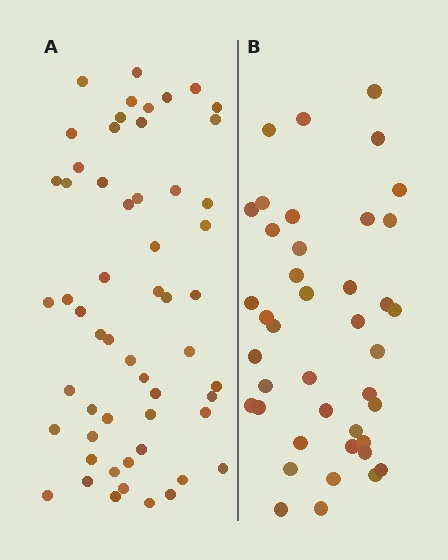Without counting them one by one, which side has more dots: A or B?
Region A (the left region) has more dots.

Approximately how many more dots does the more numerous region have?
Region A has approximately 15 more dots than region B.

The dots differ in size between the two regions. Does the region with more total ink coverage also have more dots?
No. Region B has more total ink coverage because its dots are larger, but region A actually contains more individual dots. Total area can be misleading — the number of items is what matters here.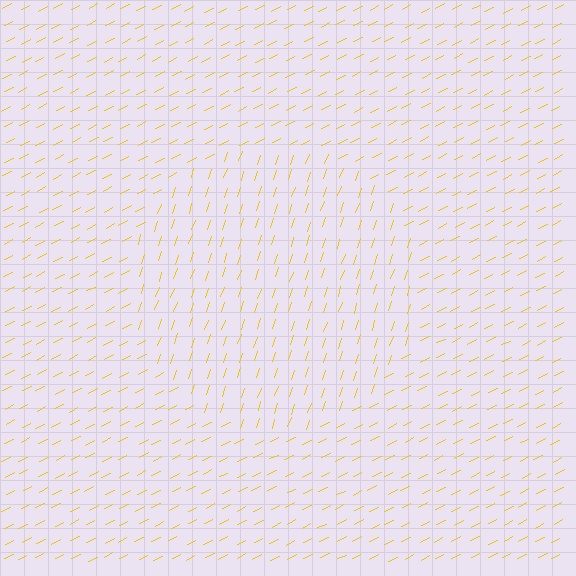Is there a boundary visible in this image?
Yes, there is a texture boundary formed by a change in line orientation.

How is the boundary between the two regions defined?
The boundary is defined purely by a change in line orientation (approximately 45 degrees difference). All lines are the same color and thickness.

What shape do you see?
I see a circle.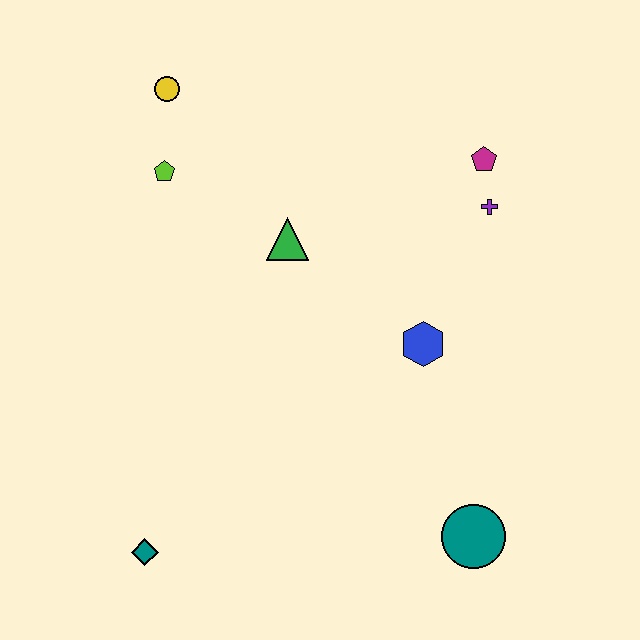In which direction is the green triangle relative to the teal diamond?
The green triangle is above the teal diamond.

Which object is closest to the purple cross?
The magenta pentagon is closest to the purple cross.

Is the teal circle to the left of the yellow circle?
No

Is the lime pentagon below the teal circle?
No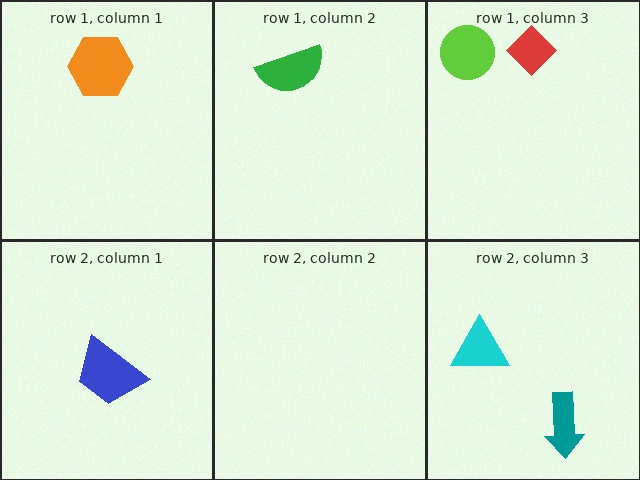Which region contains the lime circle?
The row 1, column 3 region.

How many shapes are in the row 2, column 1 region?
1.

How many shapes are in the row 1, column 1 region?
1.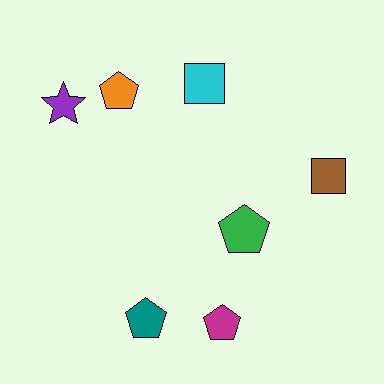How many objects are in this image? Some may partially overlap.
There are 7 objects.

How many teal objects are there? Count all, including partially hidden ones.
There is 1 teal object.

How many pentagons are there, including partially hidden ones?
There are 4 pentagons.